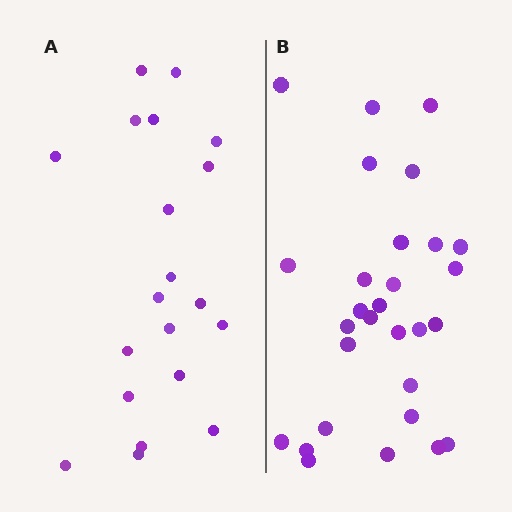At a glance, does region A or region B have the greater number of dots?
Region B (the right region) has more dots.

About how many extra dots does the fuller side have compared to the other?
Region B has roughly 8 or so more dots than region A.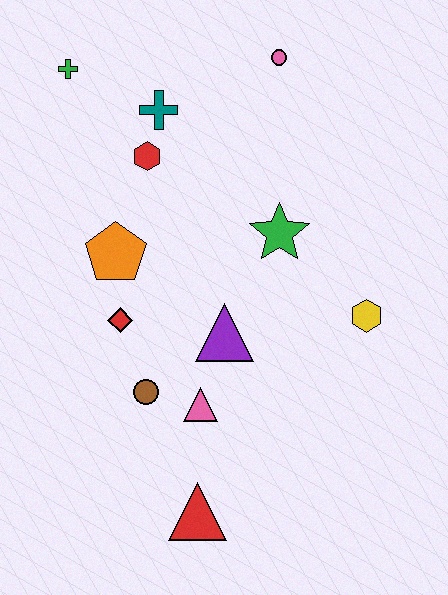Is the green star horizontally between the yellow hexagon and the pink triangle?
Yes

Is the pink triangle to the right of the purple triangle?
No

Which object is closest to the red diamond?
The orange pentagon is closest to the red diamond.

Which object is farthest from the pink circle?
The red triangle is farthest from the pink circle.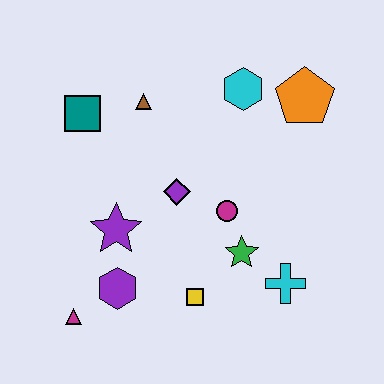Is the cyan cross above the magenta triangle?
Yes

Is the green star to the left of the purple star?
No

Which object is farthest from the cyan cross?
The teal square is farthest from the cyan cross.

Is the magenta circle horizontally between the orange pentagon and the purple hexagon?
Yes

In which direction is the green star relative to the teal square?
The green star is to the right of the teal square.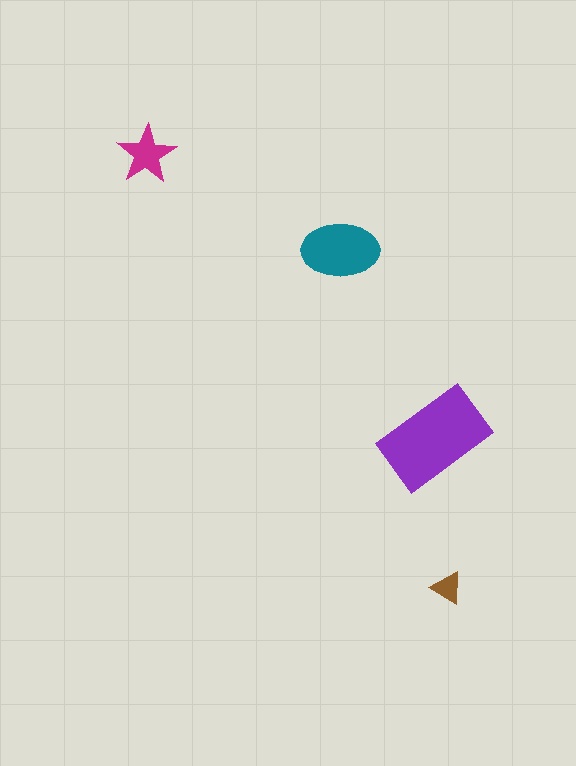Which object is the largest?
The purple rectangle.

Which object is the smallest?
The brown triangle.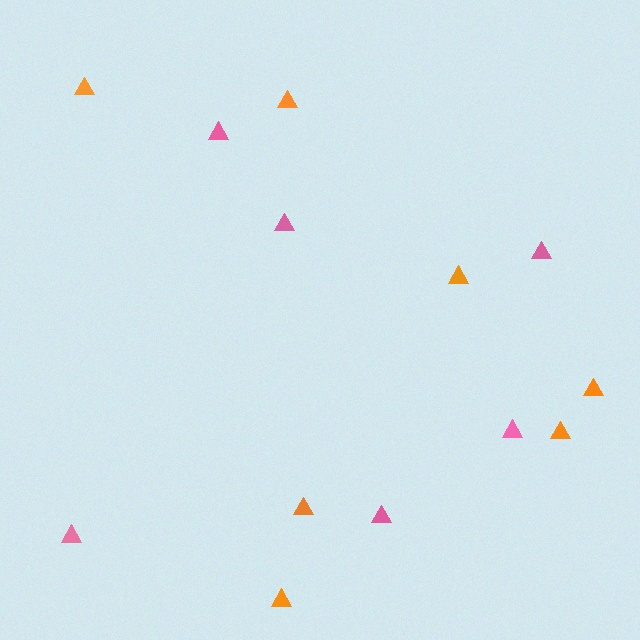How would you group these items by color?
There are 2 groups: one group of pink triangles (6) and one group of orange triangles (7).